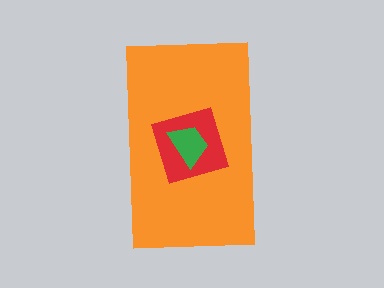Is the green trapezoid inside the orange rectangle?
Yes.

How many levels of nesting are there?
3.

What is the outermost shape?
The orange rectangle.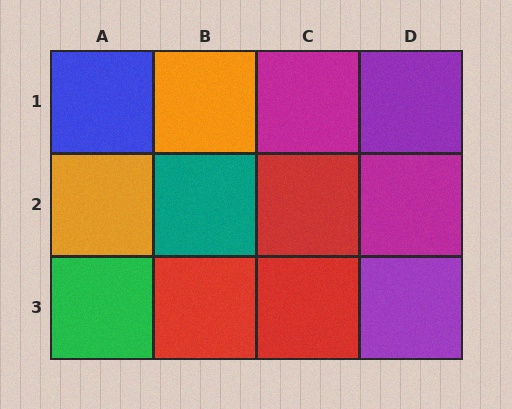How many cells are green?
1 cell is green.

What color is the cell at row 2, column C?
Red.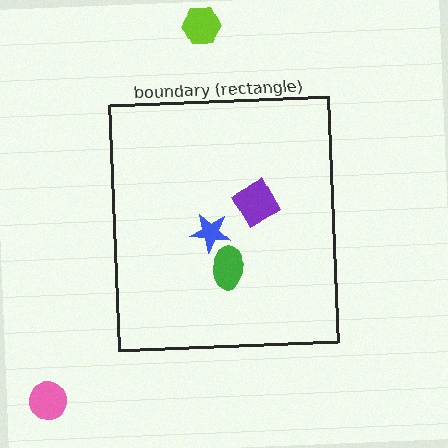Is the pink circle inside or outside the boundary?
Outside.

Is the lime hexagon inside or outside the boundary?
Outside.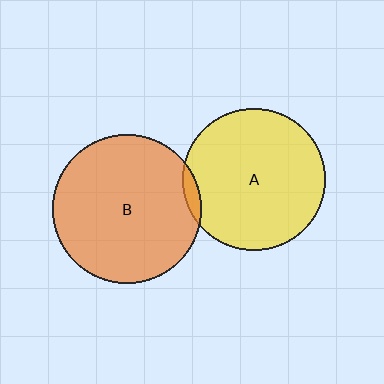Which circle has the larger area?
Circle B (orange).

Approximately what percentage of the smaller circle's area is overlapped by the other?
Approximately 5%.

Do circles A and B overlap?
Yes.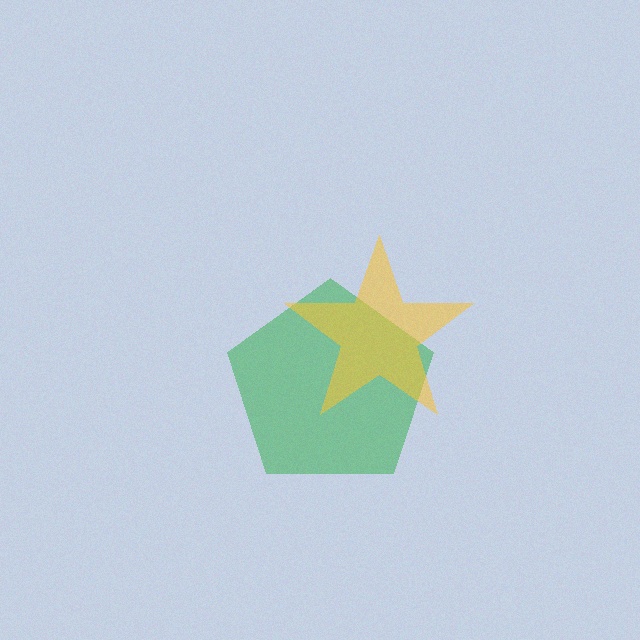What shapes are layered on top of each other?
The layered shapes are: a green pentagon, a yellow star.